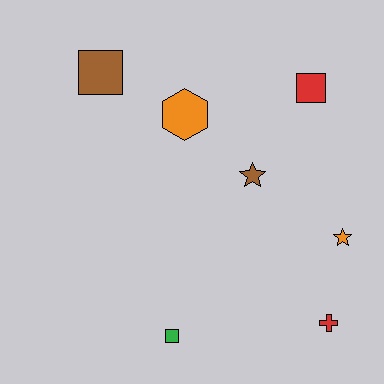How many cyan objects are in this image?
There are no cyan objects.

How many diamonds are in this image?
There are no diamonds.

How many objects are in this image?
There are 7 objects.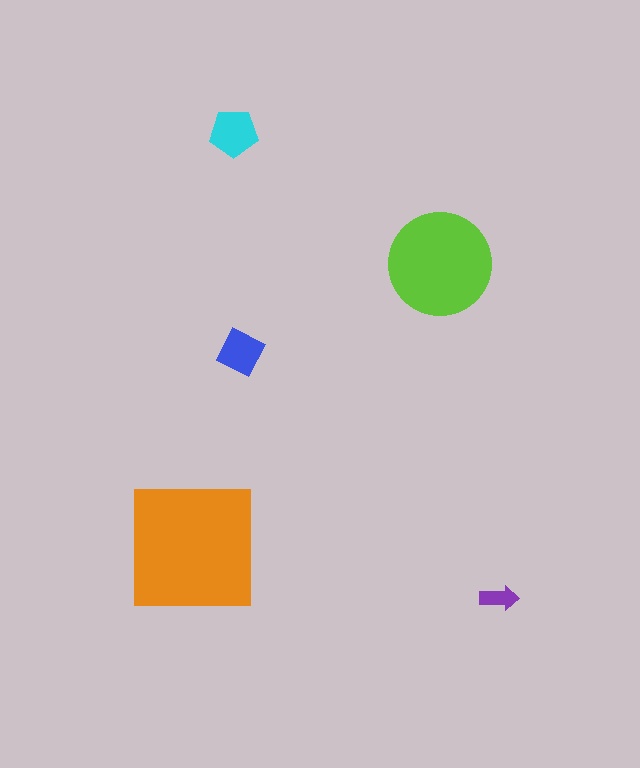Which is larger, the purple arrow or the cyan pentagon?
The cyan pentagon.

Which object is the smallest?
The purple arrow.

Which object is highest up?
The cyan pentagon is topmost.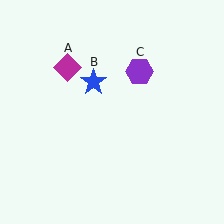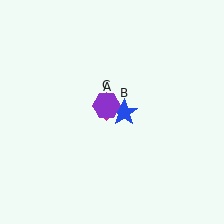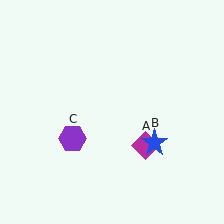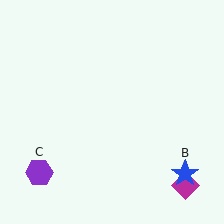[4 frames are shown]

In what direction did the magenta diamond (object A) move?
The magenta diamond (object A) moved down and to the right.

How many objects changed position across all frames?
3 objects changed position: magenta diamond (object A), blue star (object B), purple hexagon (object C).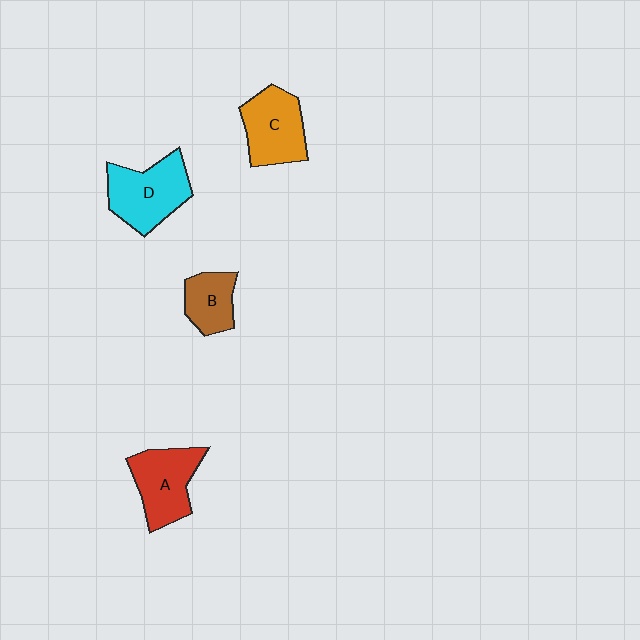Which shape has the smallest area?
Shape B (brown).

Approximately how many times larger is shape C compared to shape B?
Approximately 1.5 times.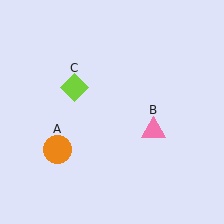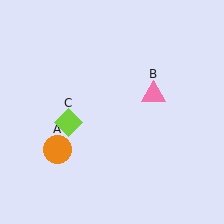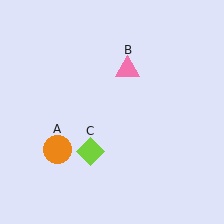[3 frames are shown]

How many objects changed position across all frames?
2 objects changed position: pink triangle (object B), lime diamond (object C).